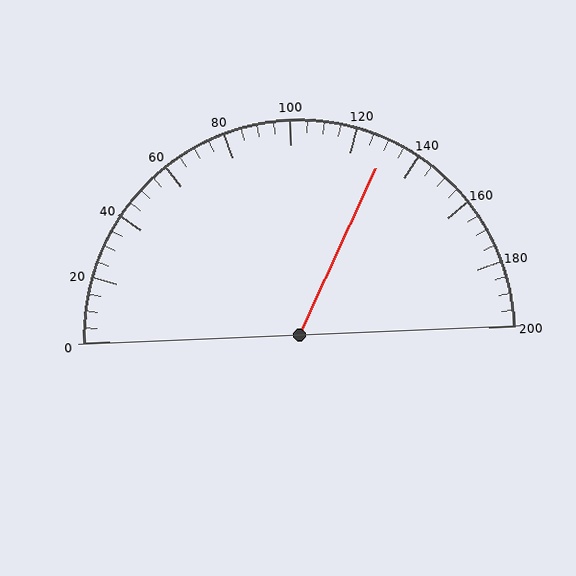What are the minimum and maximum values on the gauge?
The gauge ranges from 0 to 200.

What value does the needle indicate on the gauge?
The needle indicates approximately 130.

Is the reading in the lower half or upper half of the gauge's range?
The reading is in the upper half of the range (0 to 200).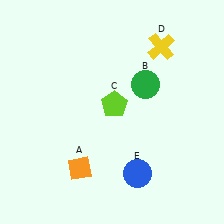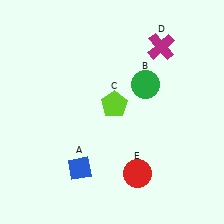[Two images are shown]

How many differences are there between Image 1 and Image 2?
There are 3 differences between the two images.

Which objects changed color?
A changed from orange to blue. D changed from yellow to magenta. E changed from blue to red.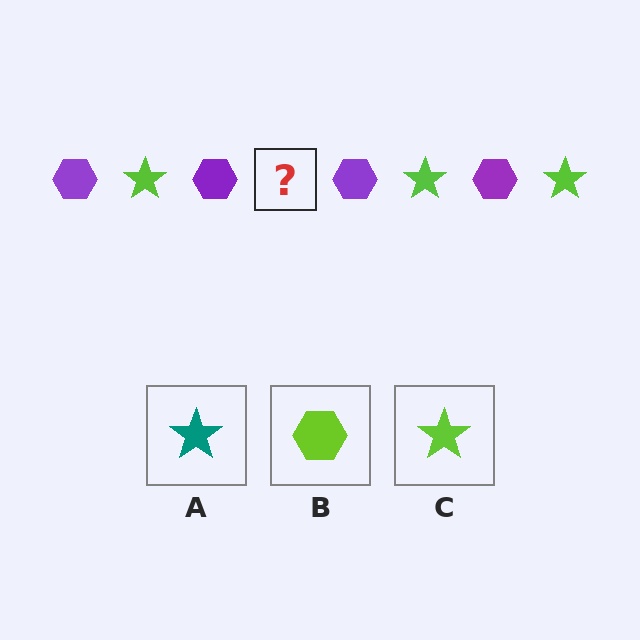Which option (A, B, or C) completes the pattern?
C.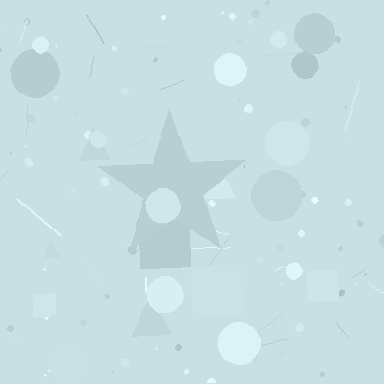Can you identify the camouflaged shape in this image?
The camouflaged shape is a star.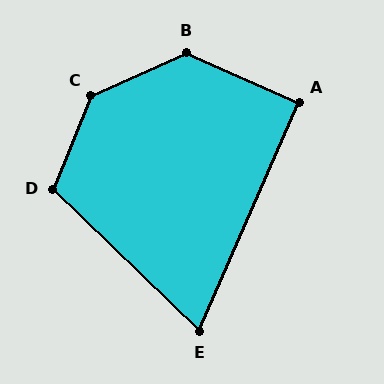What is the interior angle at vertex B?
Approximately 132 degrees (obtuse).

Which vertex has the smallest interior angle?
E, at approximately 70 degrees.